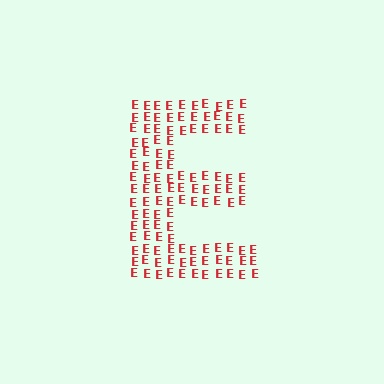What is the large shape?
The large shape is the letter E.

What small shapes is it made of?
It is made of small letter E's.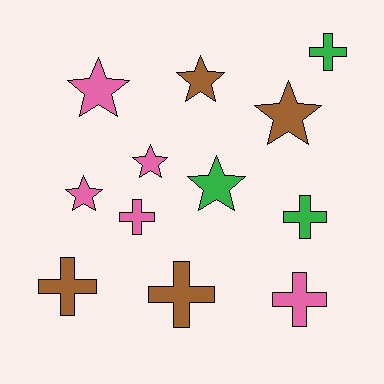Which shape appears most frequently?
Cross, with 6 objects.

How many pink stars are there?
There are 3 pink stars.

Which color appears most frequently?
Pink, with 5 objects.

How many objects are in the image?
There are 12 objects.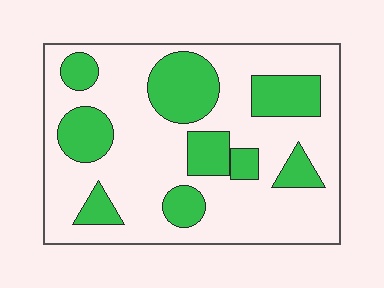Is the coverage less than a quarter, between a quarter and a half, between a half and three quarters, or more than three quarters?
Between a quarter and a half.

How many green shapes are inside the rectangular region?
9.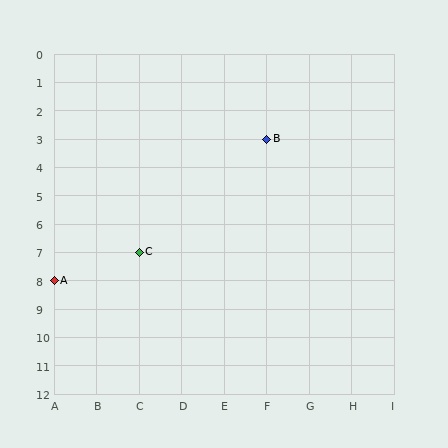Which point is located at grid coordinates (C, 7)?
Point C is at (C, 7).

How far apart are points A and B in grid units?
Points A and B are 5 columns and 5 rows apart (about 7.1 grid units diagonally).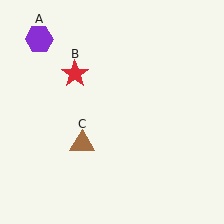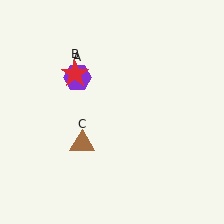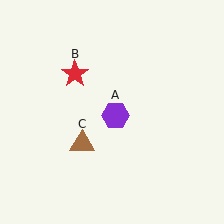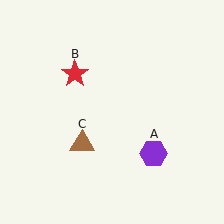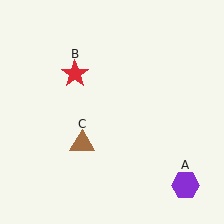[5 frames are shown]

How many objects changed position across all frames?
1 object changed position: purple hexagon (object A).